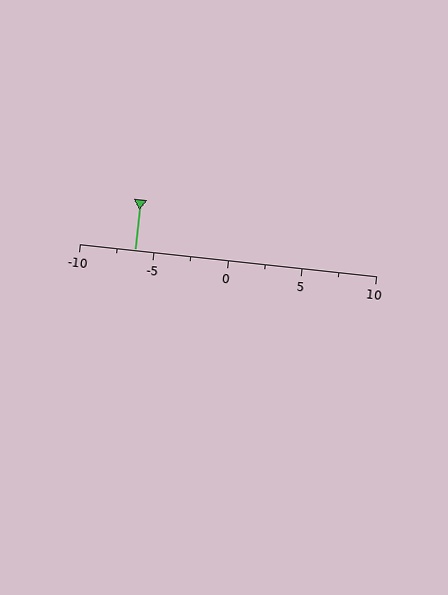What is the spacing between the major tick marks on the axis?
The major ticks are spaced 5 apart.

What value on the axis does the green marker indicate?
The marker indicates approximately -6.2.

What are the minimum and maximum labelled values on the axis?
The axis runs from -10 to 10.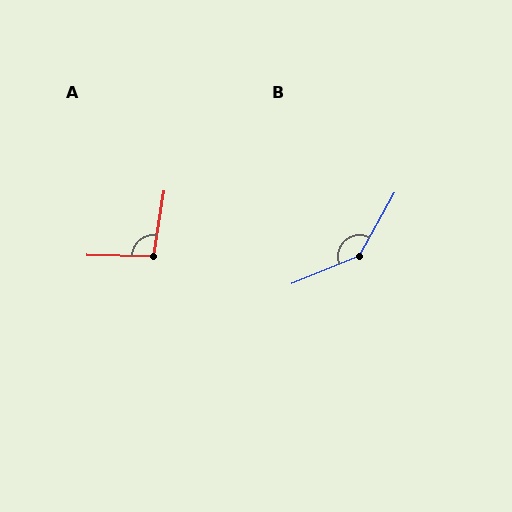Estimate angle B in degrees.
Approximately 141 degrees.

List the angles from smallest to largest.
A (98°), B (141°).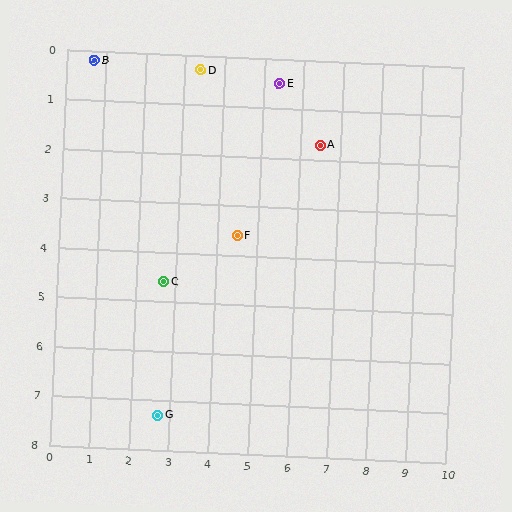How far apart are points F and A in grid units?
Points F and A are about 2.8 grid units apart.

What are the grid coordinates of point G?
Point G is at approximately (2.7, 7.3).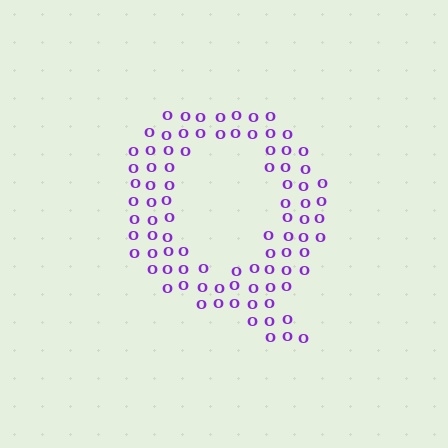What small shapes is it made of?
It is made of small letter O's.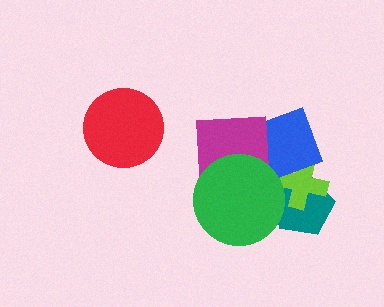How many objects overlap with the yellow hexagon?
5 objects overlap with the yellow hexagon.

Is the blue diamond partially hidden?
Yes, it is partially covered by another shape.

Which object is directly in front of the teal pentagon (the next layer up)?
The lime cross is directly in front of the teal pentagon.